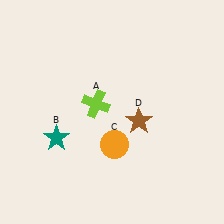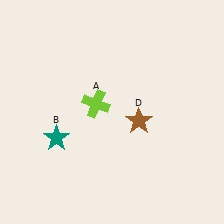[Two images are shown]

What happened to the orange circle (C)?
The orange circle (C) was removed in Image 2. It was in the bottom-right area of Image 1.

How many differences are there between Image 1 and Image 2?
There is 1 difference between the two images.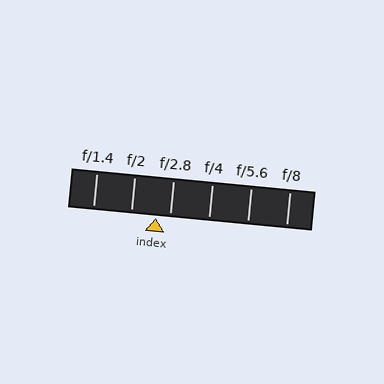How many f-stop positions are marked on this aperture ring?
There are 6 f-stop positions marked.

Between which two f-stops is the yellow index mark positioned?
The index mark is between f/2 and f/2.8.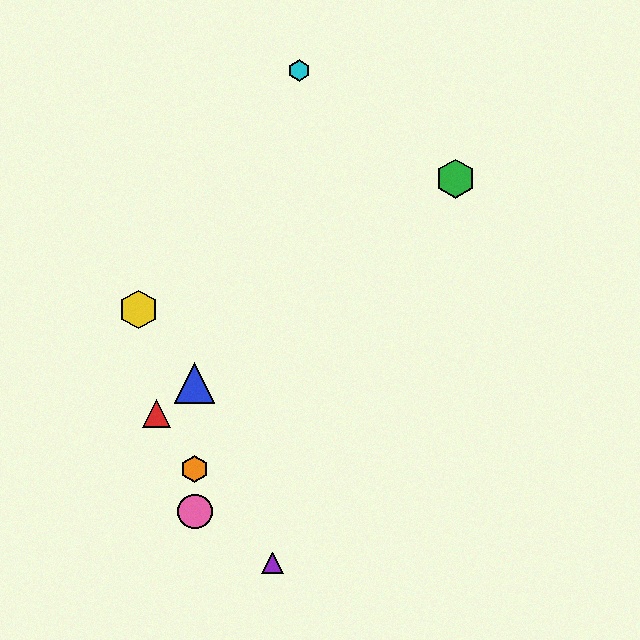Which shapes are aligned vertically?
The blue triangle, the orange hexagon, the pink circle are aligned vertically.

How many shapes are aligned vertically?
3 shapes (the blue triangle, the orange hexagon, the pink circle) are aligned vertically.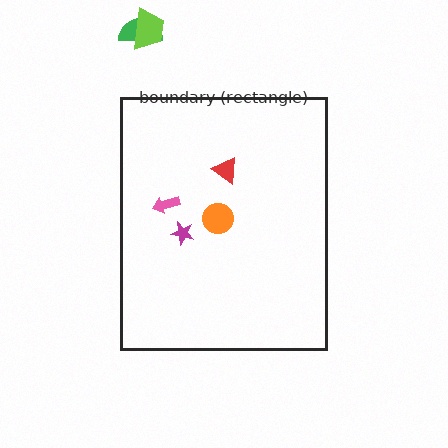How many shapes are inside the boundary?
4 inside, 2 outside.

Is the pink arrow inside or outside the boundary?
Inside.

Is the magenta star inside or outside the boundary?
Inside.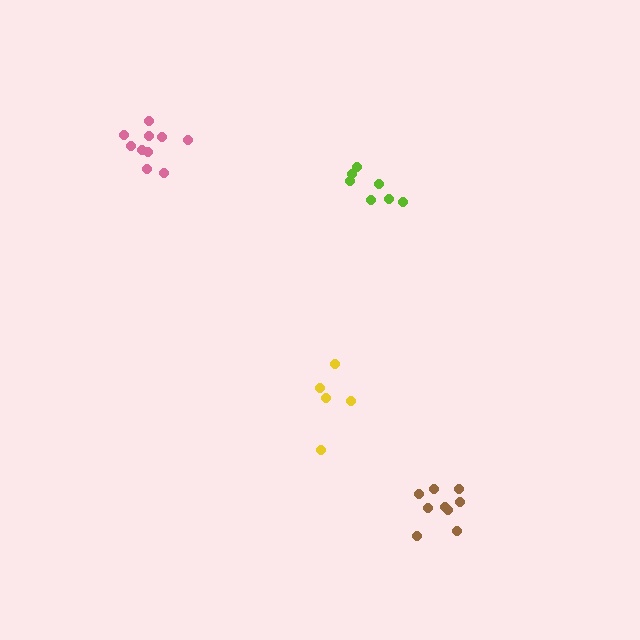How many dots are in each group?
Group 1: 7 dots, Group 2: 5 dots, Group 3: 9 dots, Group 4: 10 dots (31 total).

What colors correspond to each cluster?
The clusters are colored: lime, yellow, brown, pink.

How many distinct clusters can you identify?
There are 4 distinct clusters.